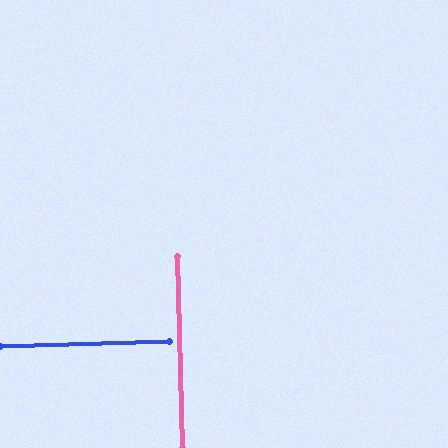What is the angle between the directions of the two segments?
Approximately 90 degrees.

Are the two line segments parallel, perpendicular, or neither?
Perpendicular — they meet at approximately 90°.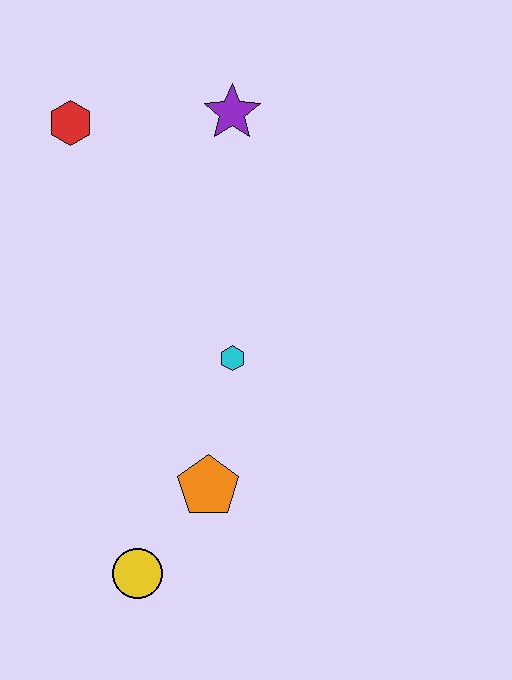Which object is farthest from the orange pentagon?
The red hexagon is farthest from the orange pentagon.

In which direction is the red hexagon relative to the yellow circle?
The red hexagon is above the yellow circle.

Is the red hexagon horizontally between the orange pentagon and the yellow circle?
No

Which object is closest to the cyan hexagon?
The orange pentagon is closest to the cyan hexagon.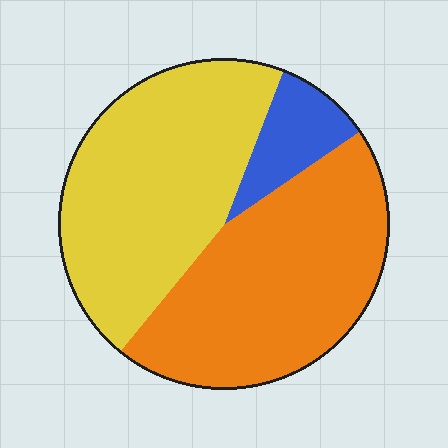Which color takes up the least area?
Blue, at roughly 10%.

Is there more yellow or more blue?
Yellow.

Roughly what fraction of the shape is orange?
Orange covers roughly 45% of the shape.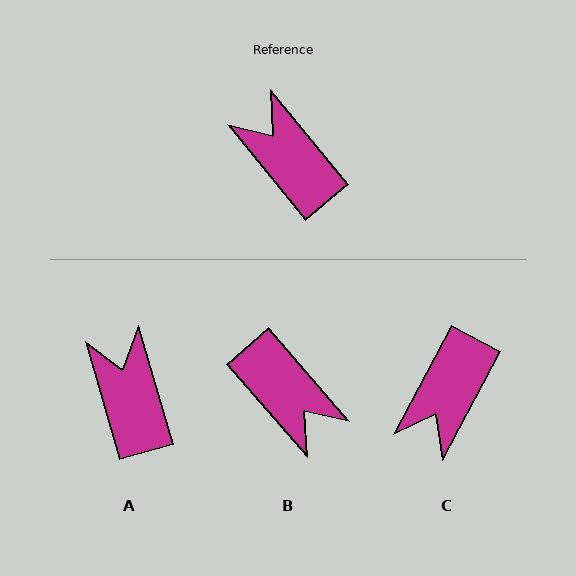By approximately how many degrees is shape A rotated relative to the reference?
Approximately 23 degrees clockwise.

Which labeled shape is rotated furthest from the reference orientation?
B, about 179 degrees away.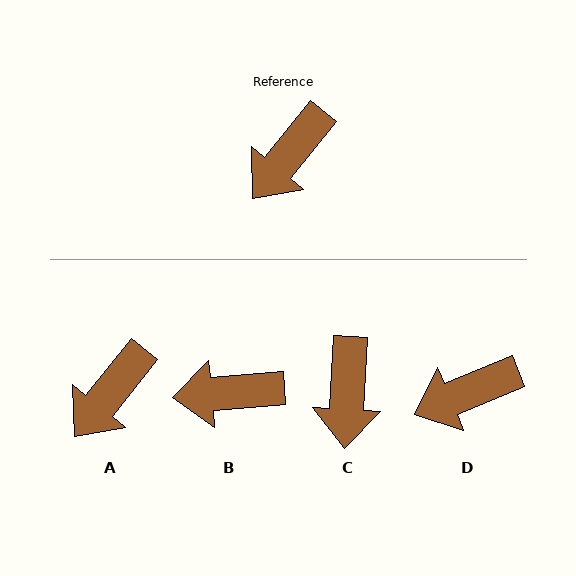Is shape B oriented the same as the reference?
No, it is off by about 47 degrees.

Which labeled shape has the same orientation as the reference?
A.